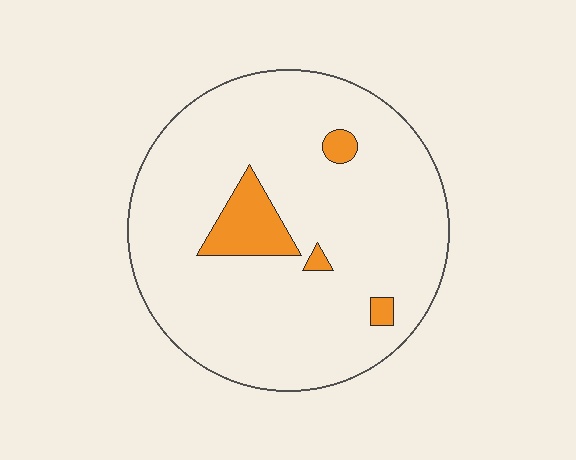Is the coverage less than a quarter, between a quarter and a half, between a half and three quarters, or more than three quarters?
Less than a quarter.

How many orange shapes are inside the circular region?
4.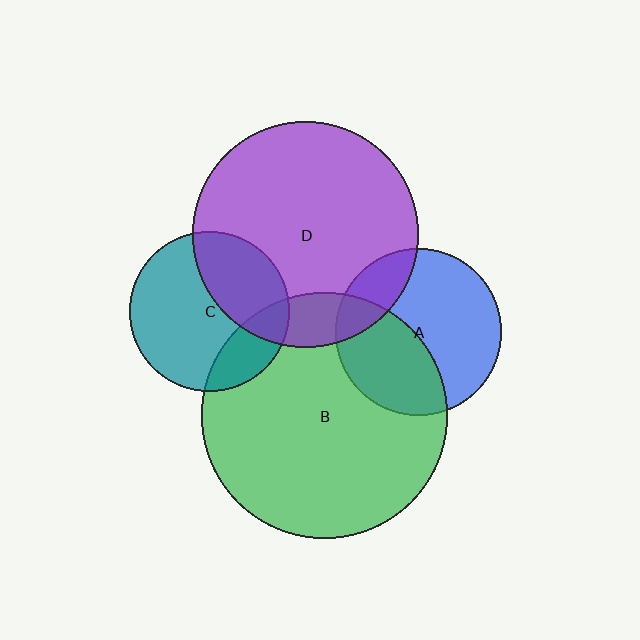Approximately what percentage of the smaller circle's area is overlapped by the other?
Approximately 35%.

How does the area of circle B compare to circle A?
Approximately 2.2 times.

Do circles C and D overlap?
Yes.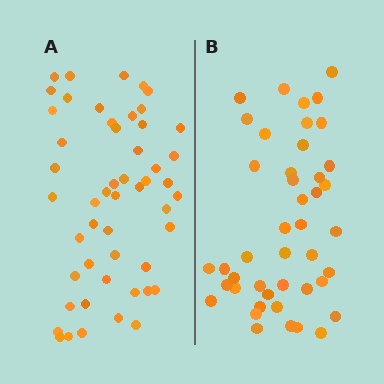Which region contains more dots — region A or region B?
Region A (the left region) has more dots.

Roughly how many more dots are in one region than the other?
Region A has roughly 8 or so more dots than region B.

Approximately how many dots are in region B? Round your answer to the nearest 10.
About 40 dots. (The exact count is 44, which rounds to 40.)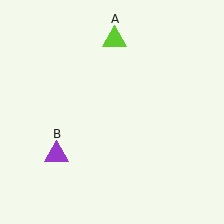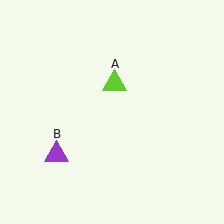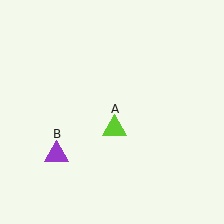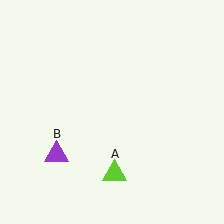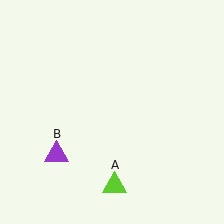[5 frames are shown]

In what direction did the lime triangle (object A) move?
The lime triangle (object A) moved down.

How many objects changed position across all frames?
1 object changed position: lime triangle (object A).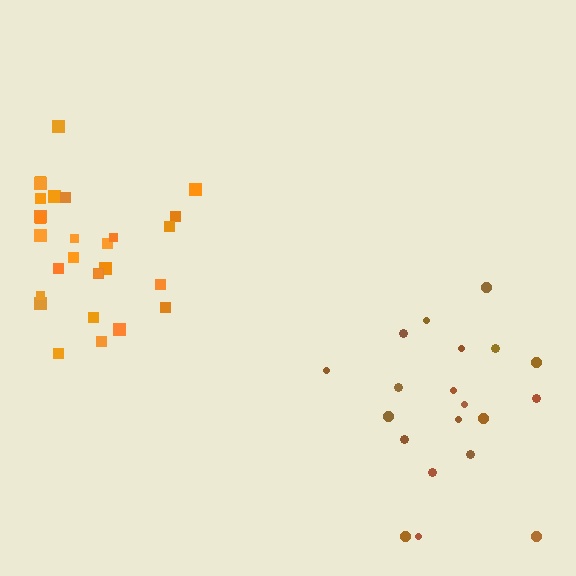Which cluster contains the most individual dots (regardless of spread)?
Orange (28).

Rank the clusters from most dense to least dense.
orange, brown.